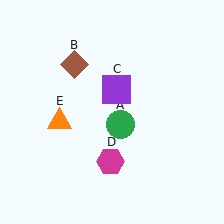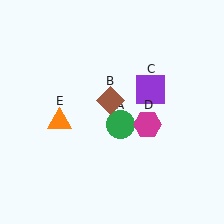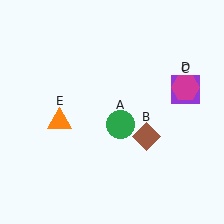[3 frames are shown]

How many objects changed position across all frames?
3 objects changed position: brown diamond (object B), purple square (object C), magenta hexagon (object D).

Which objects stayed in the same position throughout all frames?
Green circle (object A) and orange triangle (object E) remained stationary.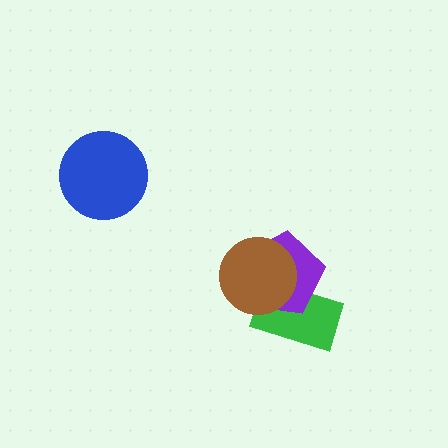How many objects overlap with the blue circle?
0 objects overlap with the blue circle.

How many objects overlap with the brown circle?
2 objects overlap with the brown circle.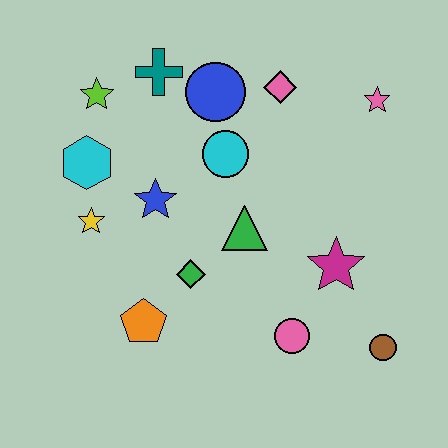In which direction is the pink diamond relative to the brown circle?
The pink diamond is above the brown circle.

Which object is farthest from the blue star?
The brown circle is farthest from the blue star.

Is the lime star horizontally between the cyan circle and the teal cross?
No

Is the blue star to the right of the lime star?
Yes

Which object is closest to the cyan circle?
The blue circle is closest to the cyan circle.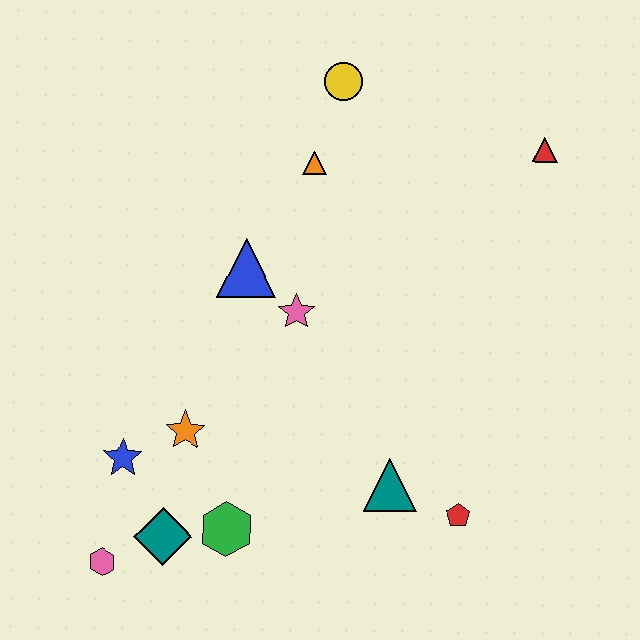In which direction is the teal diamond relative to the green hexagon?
The teal diamond is to the left of the green hexagon.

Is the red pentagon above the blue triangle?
No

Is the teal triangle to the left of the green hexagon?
No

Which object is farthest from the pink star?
The pink hexagon is farthest from the pink star.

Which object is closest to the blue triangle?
The pink star is closest to the blue triangle.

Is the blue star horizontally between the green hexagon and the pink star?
No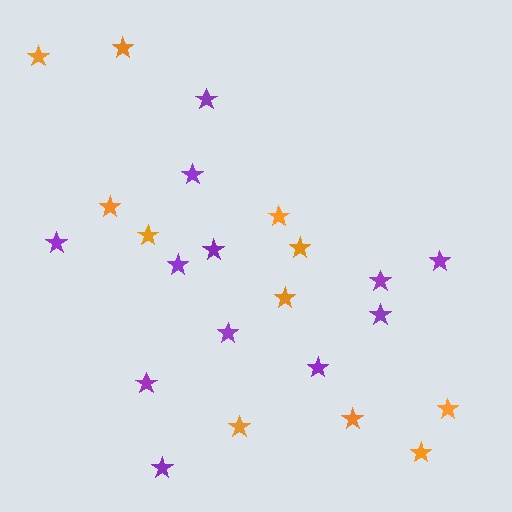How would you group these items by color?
There are 2 groups: one group of purple stars (12) and one group of orange stars (11).